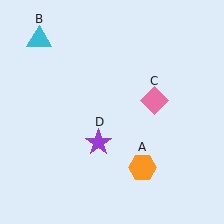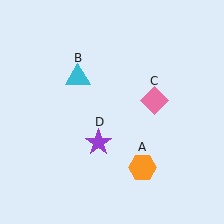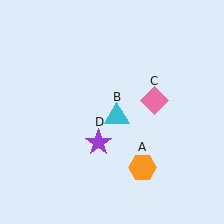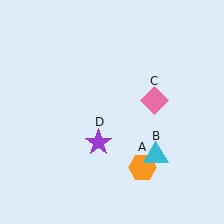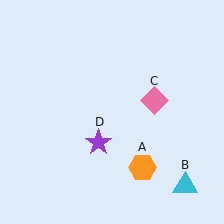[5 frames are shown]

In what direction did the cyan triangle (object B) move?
The cyan triangle (object B) moved down and to the right.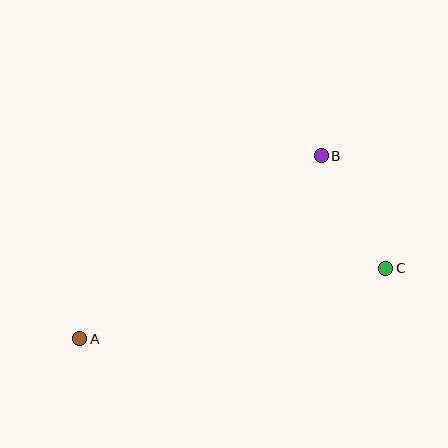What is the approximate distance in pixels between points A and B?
The distance between A and B is approximately 303 pixels.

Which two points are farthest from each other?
Points A and C are farthest from each other.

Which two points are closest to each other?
Points B and C are closest to each other.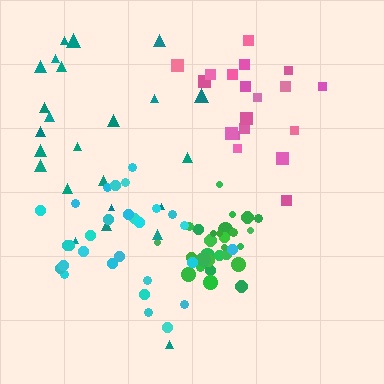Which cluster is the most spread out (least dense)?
Teal.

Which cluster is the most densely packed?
Green.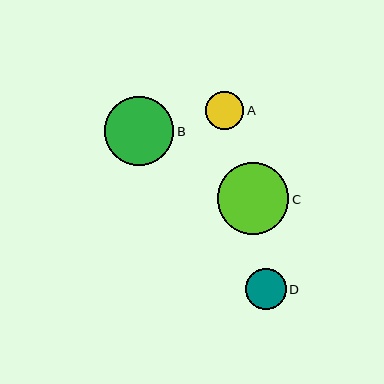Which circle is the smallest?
Circle A is the smallest with a size of approximately 38 pixels.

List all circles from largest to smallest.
From largest to smallest: C, B, D, A.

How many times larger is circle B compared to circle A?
Circle B is approximately 1.8 times the size of circle A.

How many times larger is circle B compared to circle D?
Circle B is approximately 1.7 times the size of circle D.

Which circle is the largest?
Circle C is the largest with a size of approximately 72 pixels.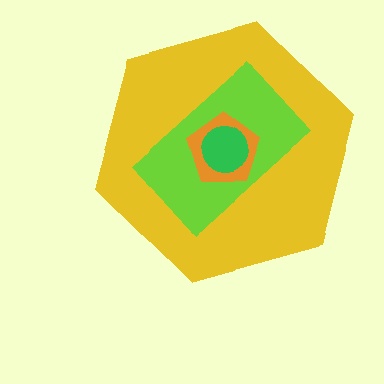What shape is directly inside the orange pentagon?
The green circle.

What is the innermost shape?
The green circle.